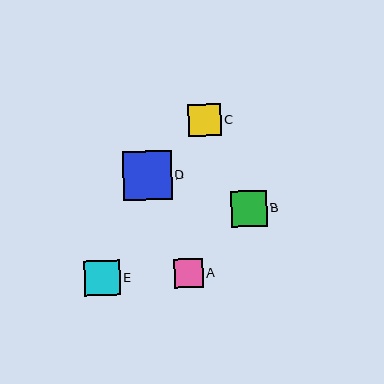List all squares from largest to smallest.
From largest to smallest: D, B, E, C, A.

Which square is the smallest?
Square A is the smallest with a size of approximately 29 pixels.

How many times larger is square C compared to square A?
Square C is approximately 1.1 times the size of square A.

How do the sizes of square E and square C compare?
Square E and square C are approximately the same size.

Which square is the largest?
Square D is the largest with a size of approximately 49 pixels.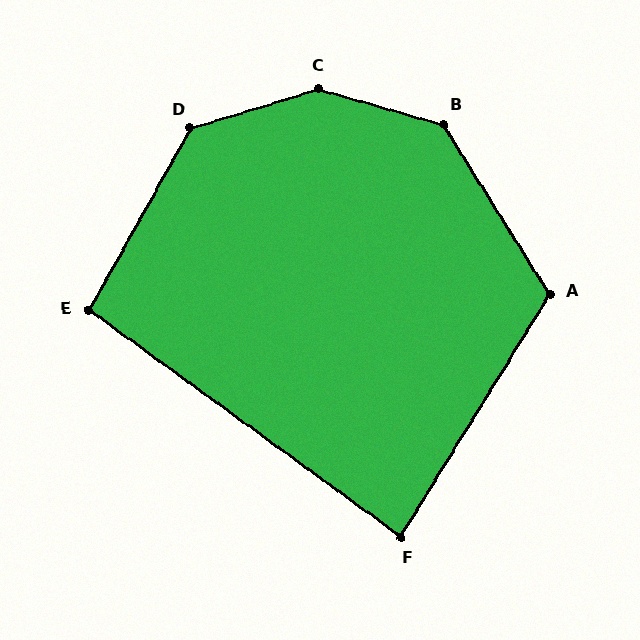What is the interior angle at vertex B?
Approximately 138 degrees (obtuse).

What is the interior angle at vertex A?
Approximately 116 degrees (obtuse).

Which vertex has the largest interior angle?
C, at approximately 147 degrees.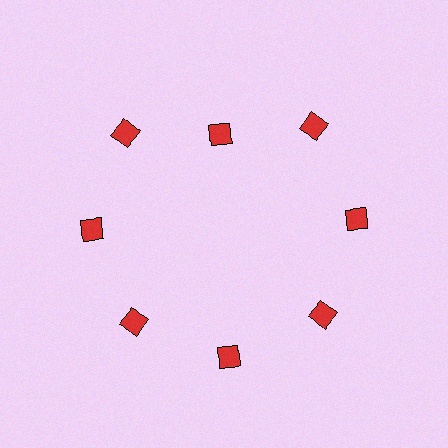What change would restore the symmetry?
The symmetry would be restored by moving it outward, back onto the ring so that all 8 diamonds sit at equal angles and equal distance from the center.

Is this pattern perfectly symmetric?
No. The 8 red diamonds are arranged in a ring, but one element near the 12 o'clock position is pulled inward toward the center, breaking the 8-fold rotational symmetry.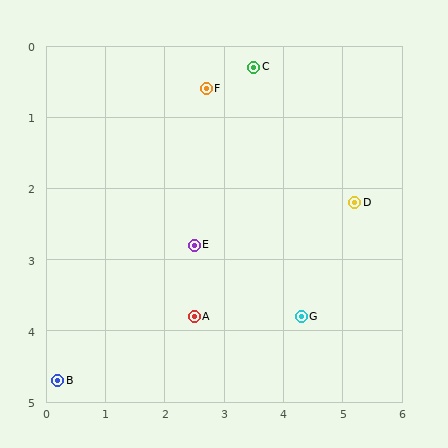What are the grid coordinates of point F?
Point F is at approximately (2.7, 0.6).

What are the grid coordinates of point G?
Point G is at approximately (4.3, 3.8).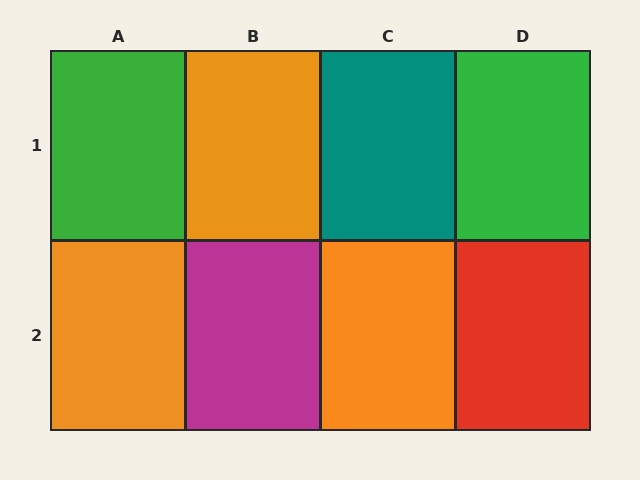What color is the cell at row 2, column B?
Magenta.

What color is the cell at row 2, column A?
Orange.